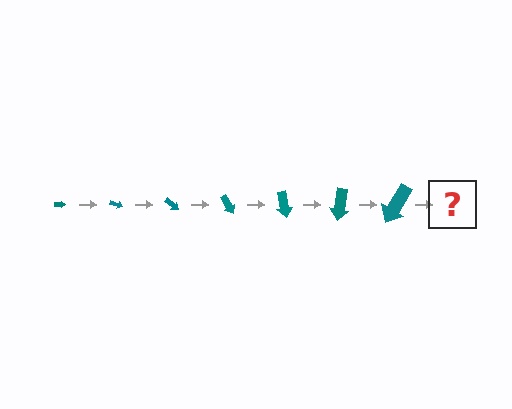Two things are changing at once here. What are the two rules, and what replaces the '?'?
The two rules are that the arrow grows larger each step and it rotates 20 degrees each step. The '?' should be an arrow, larger than the previous one and rotated 140 degrees from the start.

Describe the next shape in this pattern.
It should be an arrow, larger than the previous one and rotated 140 degrees from the start.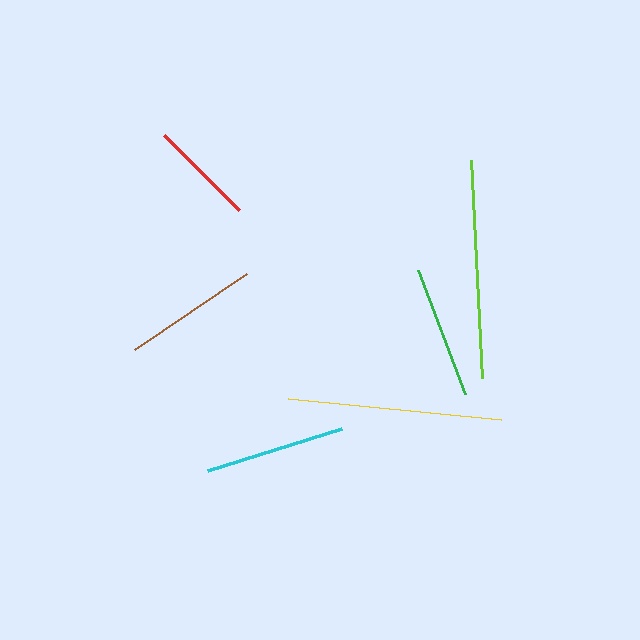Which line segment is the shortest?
The red line is the shortest at approximately 107 pixels.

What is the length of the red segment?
The red segment is approximately 107 pixels long.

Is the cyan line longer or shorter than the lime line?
The lime line is longer than the cyan line.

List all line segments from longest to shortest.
From longest to shortest: lime, yellow, cyan, brown, green, red.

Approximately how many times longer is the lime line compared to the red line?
The lime line is approximately 2.1 times the length of the red line.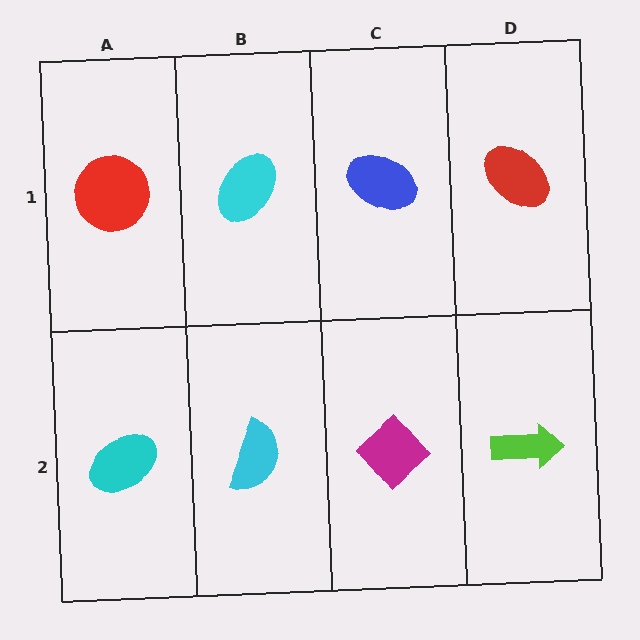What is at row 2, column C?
A magenta diamond.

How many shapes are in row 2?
4 shapes.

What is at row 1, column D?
A red ellipse.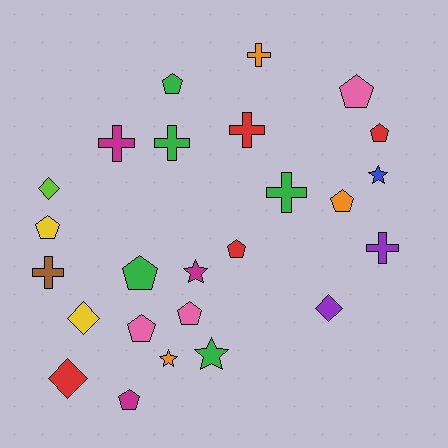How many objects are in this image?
There are 25 objects.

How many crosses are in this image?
There are 7 crosses.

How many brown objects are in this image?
There is 1 brown object.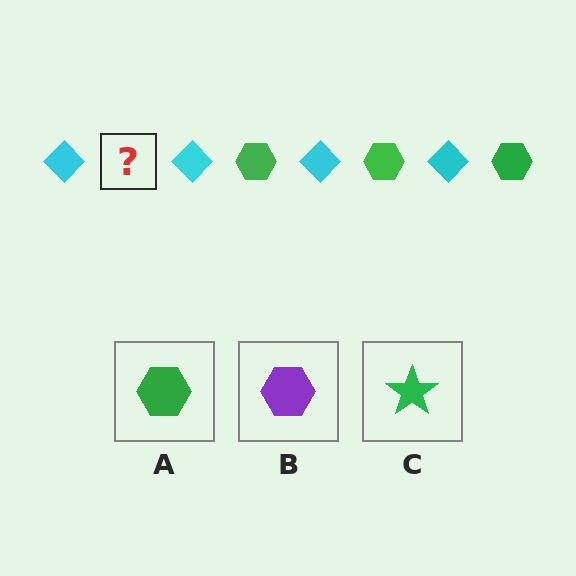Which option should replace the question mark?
Option A.